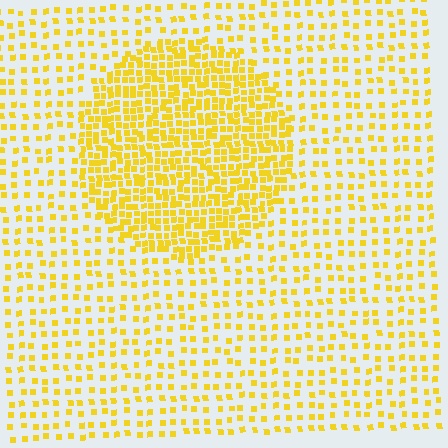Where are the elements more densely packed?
The elements are more densely packed inside the circle boundary.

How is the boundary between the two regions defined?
The boundary is defined by a change in element density (approximately 2.4x ratio). All elements are the same color, size, and shape.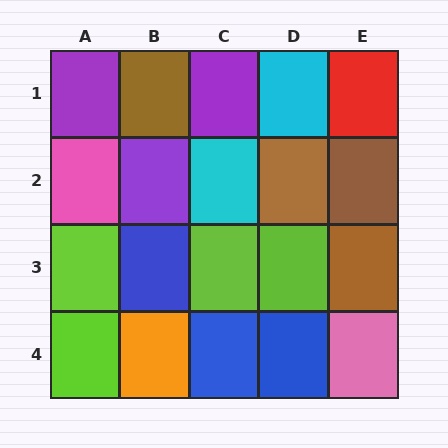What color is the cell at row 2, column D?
Brown.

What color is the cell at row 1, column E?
Red.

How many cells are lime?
4 cells are lime.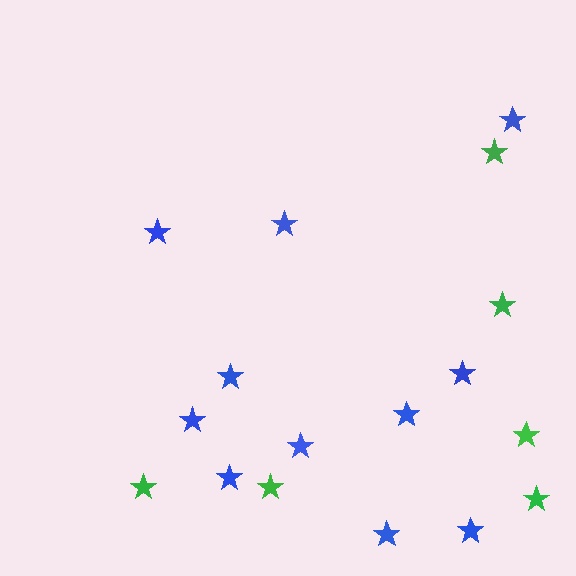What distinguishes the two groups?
There are 2 groups: one group of green stars (6) and one group of blue stars (11).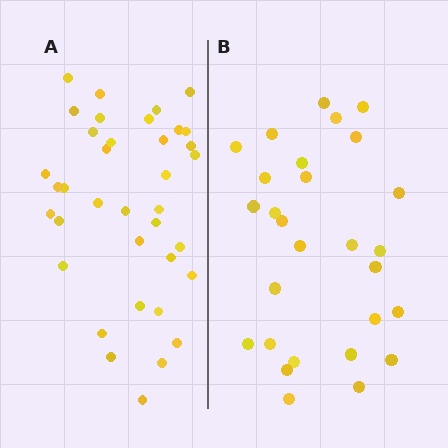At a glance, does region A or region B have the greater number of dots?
Region A (the left region) has more dots.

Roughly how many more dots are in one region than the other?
Region A has roughly 8 or so more dots than region B.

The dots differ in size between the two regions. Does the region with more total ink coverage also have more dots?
No. Region B has more total ink coverage because its dots are larger, but region A actually contains more individual dots. Total area can be misleading — the number of items is what matters here.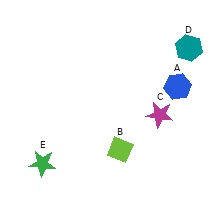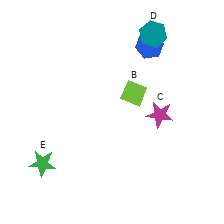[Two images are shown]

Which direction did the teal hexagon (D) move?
The teal hexagon (D) moved left.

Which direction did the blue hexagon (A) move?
The blue hexagon (A) moved up.